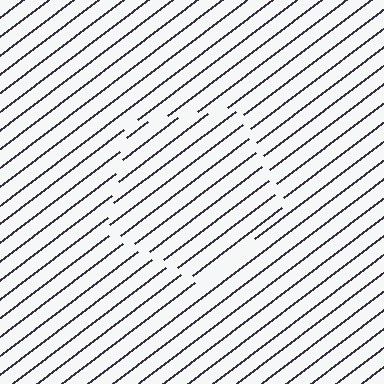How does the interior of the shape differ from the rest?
The interior of the shape contains the same grating, shifted by half a period — the contour is defined by the phase discontinuity where line-ends from the inner and outer gratings abut.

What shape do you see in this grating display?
An illusory pentagon. The interior of the shape contains the same grating, shifted by half a period — the contour is defined by the phase discontinuity where line-ends from the inner and outer gratings abut.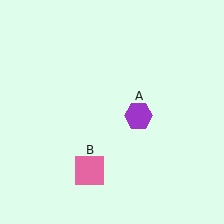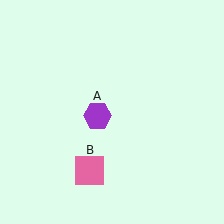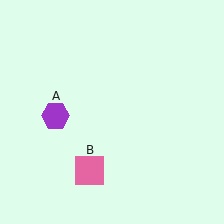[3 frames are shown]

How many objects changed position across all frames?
1 object changed position: purple hexagon (object A).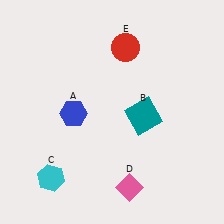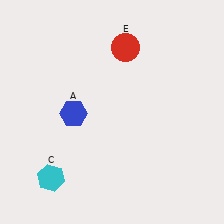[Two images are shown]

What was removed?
The teal square (B), the pink diamond (D) were removed in Image 2.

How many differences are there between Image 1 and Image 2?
There are 2 differences between the two images.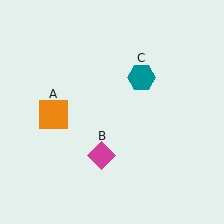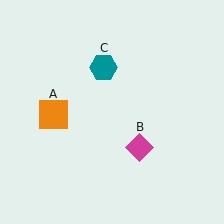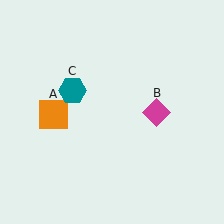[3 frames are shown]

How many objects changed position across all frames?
2 objects changed position: magenta diamond (object B), teal hexagon (object C).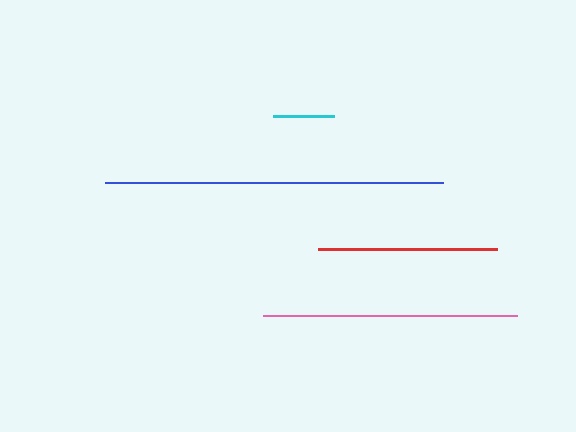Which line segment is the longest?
The blue line is the longest at approximately 339 pixels.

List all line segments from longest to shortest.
From longest to shortest: blue, pink, red, cyan.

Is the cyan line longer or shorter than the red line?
The red line is longer than the cyan line.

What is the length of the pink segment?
The pink segment is approximately 253 pixels long.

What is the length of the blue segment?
The blue segment is approximately 339 pixels long.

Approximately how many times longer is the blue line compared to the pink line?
The blue line is approximately 1.3 times the length of the pink line.